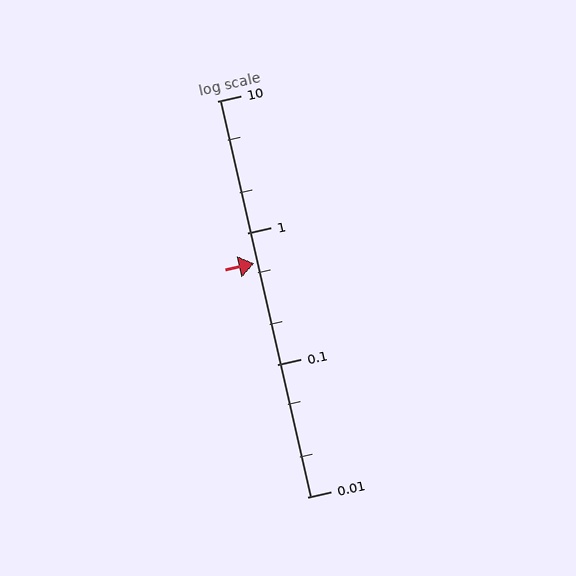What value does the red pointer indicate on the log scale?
The pointer indicates approximately 0.59.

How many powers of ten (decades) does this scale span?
The scale spans 3 decades, from 0.01 to 10.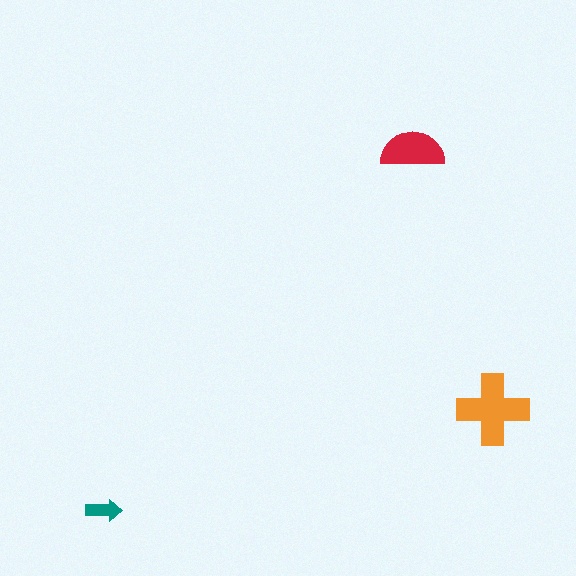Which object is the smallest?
The teal arrow.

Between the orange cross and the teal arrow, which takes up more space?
The orange cross.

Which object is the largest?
The orange cross.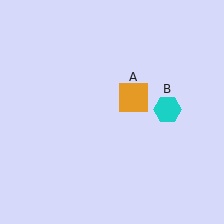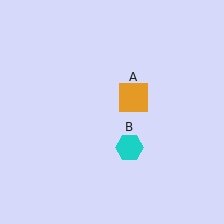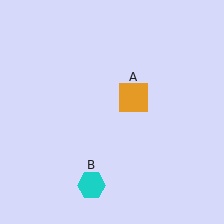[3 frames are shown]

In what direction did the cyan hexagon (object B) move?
The cyan hexagon (object B) moved down and to the left.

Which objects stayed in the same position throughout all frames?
Orange square (object A) remained stationary.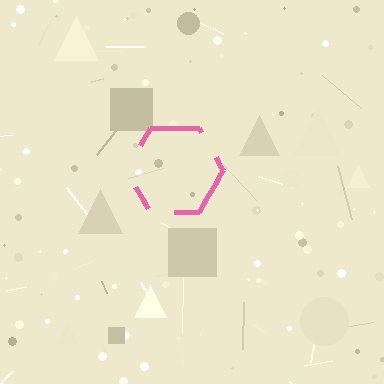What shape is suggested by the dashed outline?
The dashed outline suggests a hexagon.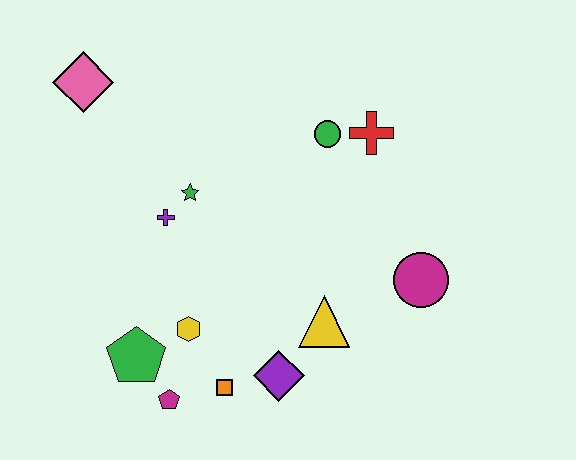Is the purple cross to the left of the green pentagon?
No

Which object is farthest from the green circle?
The magenta pentagon is farthest from the green circle.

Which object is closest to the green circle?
The red cross is closest to the green circle.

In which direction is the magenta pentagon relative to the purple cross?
The magenta pentagon is below the purple cross.